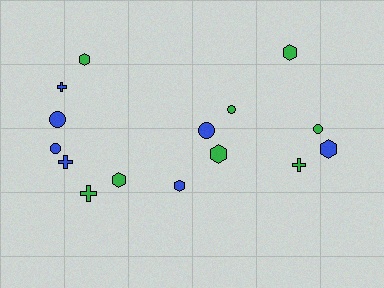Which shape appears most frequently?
Hexagon, with 6 objects.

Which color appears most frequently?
Green, with 8 objects.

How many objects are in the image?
There are 15 objects.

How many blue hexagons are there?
There are 2 blue hexagons.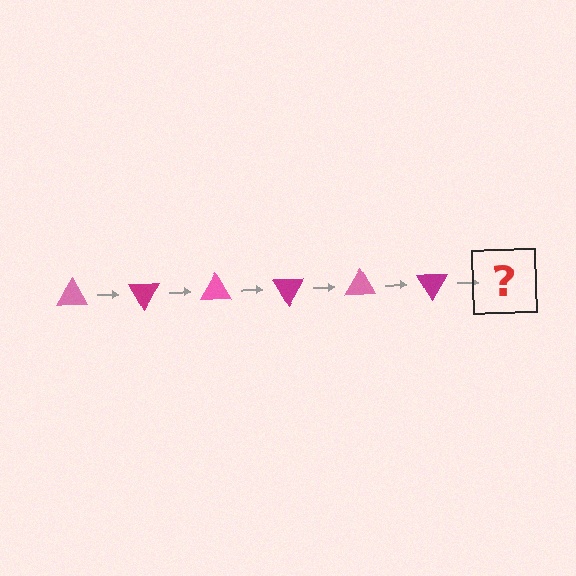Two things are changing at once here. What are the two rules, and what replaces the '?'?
The two rules are that it rotates 60 degrees each step and the color cycles through pink and magenta. The '?' should be a pink triangle, rotated 360 degrees from the start.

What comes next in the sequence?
The next element should be a pink triangle, rotated 360 degrees from the start.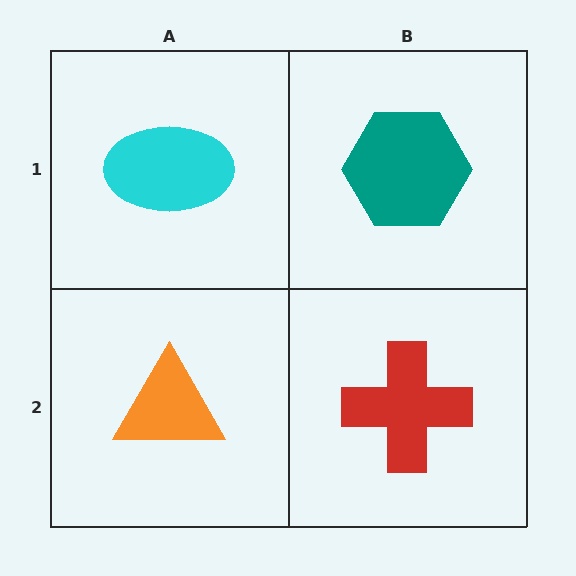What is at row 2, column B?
A red cross.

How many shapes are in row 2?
2 shapes.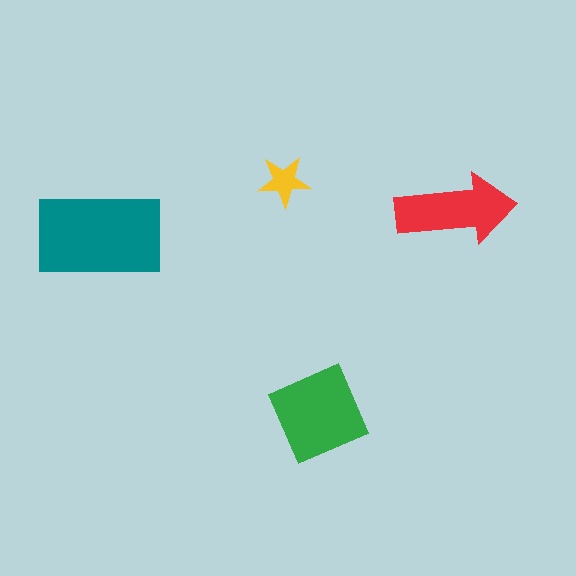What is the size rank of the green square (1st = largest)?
2nd.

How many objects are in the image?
There are 4 objects in the image.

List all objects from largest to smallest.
The teal rectangle, the green square, the red arrow, the yellow star.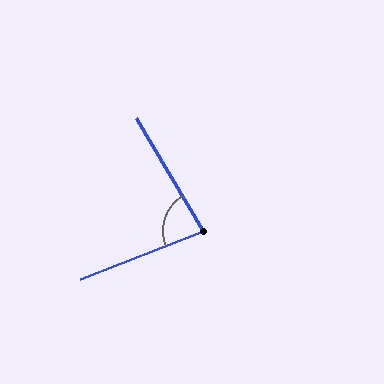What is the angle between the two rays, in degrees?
Approximately 81 degrees.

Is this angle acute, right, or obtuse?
It is acute.